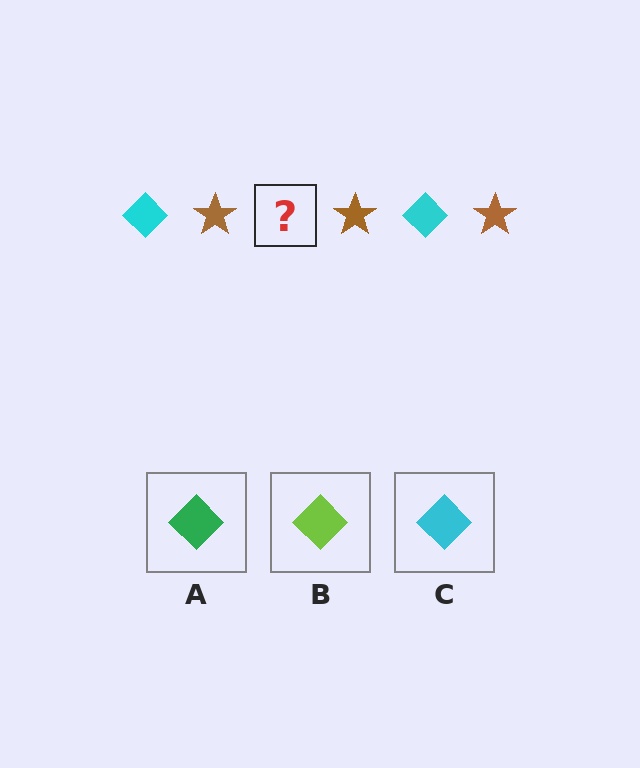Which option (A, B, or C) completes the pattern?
C.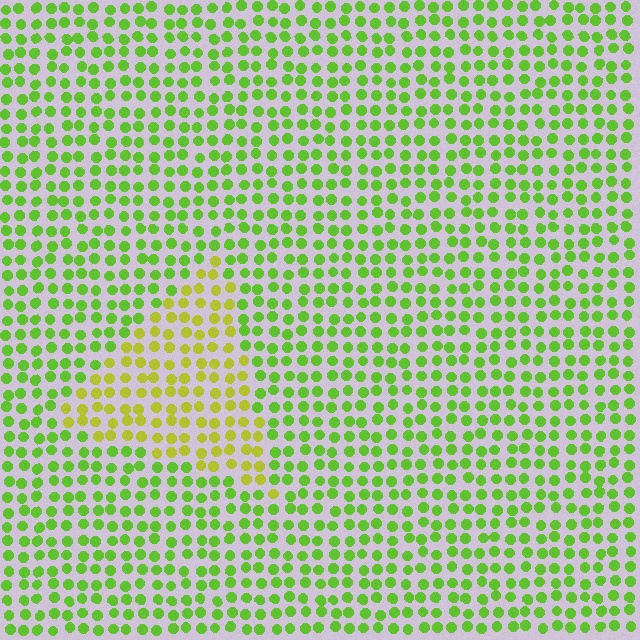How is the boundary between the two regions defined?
The boundary is defined purely by a slight shift in hue (about 34 degrees). Spacing, size, and orientation are identical on both sides.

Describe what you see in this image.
The image is filled with small lime elements in a uniform arrangement. A triangle-shaped region is visible where the elements are tinted to a slightly different hue, forming a subtle color boundary.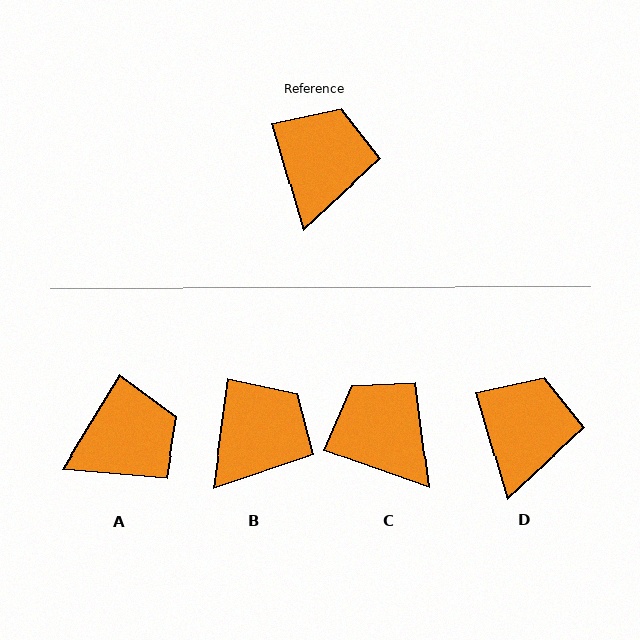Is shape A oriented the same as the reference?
No, it is off by about 48 degrees.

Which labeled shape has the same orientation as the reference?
D.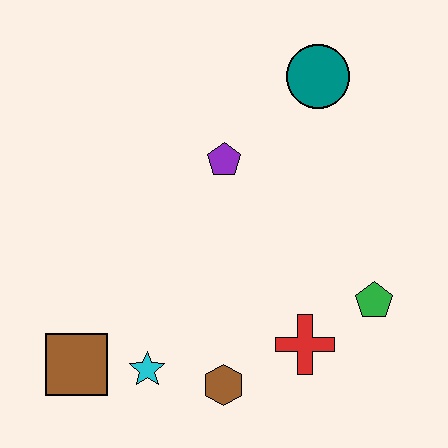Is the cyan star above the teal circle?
No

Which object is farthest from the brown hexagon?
The teal circle is farthest from the brown hexagon.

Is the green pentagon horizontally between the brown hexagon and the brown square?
No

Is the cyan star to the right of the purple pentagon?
No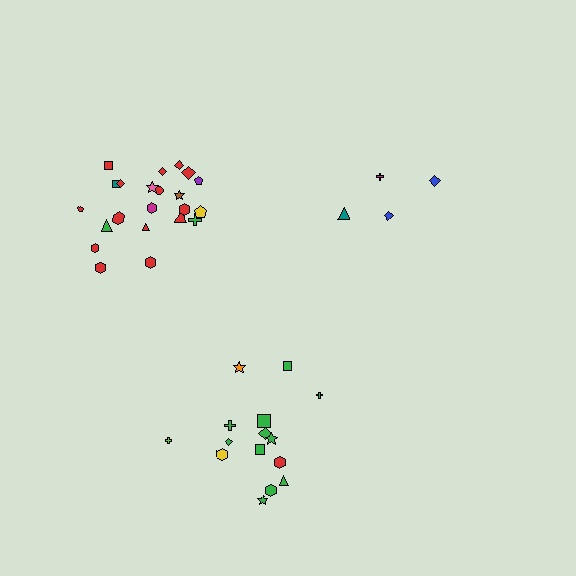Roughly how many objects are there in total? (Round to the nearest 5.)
Roughly 40 objects in total.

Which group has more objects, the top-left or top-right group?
The top-left group.